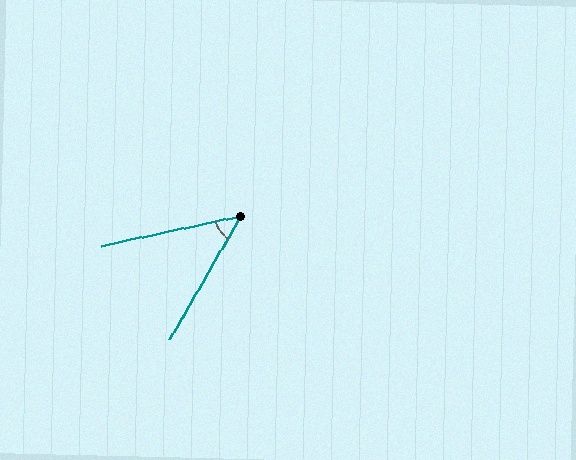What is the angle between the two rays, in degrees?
Approximately 48 degrees.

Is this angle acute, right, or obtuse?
It is acute.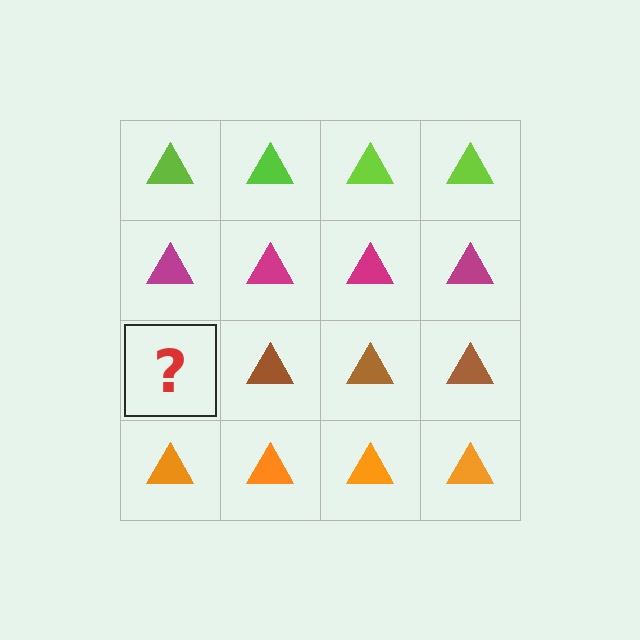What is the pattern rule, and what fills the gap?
The rule is that each row has a consistent color. The gap should be filled with a brown triangle.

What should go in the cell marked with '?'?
The missing cell should contain a brown triangle.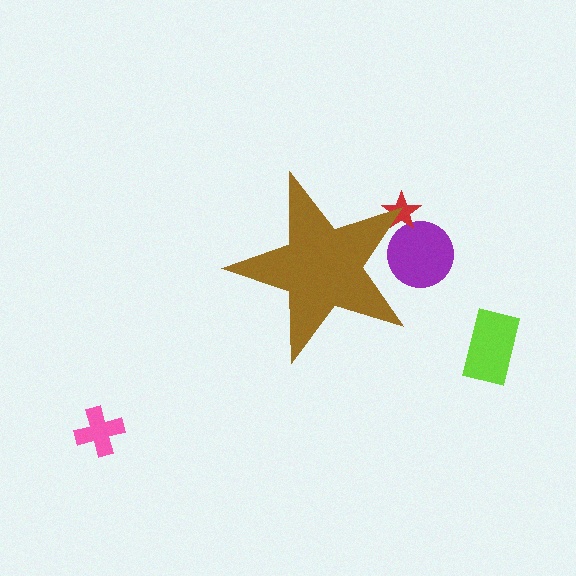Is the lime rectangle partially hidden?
No, the lime rectangle is fully visible.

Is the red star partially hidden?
Yes, the red star is partially hidden behind the brown star.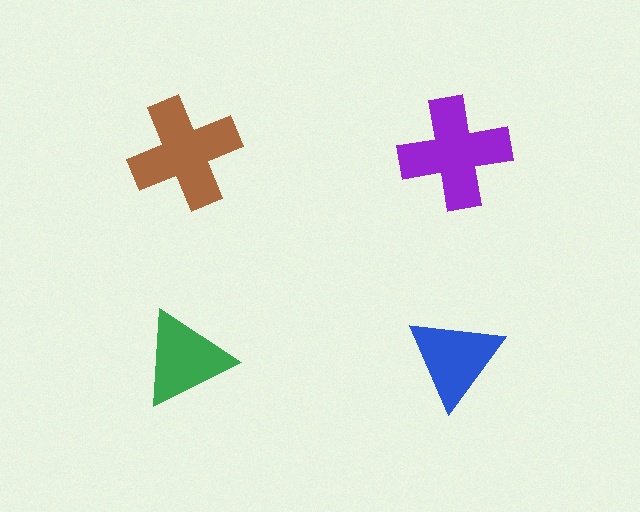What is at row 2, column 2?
A blue triangle.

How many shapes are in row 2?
2 shapes.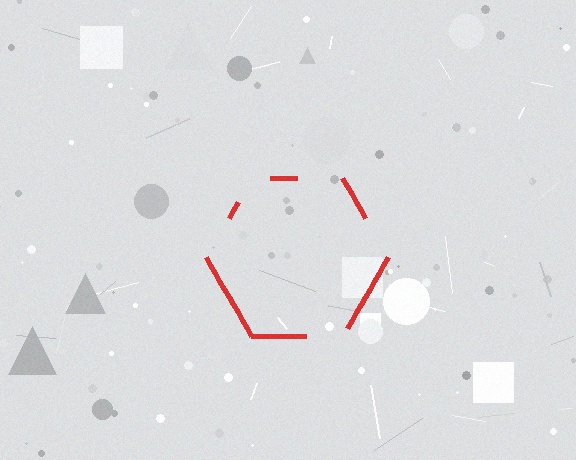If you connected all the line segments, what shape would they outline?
They would outline a hexagon.